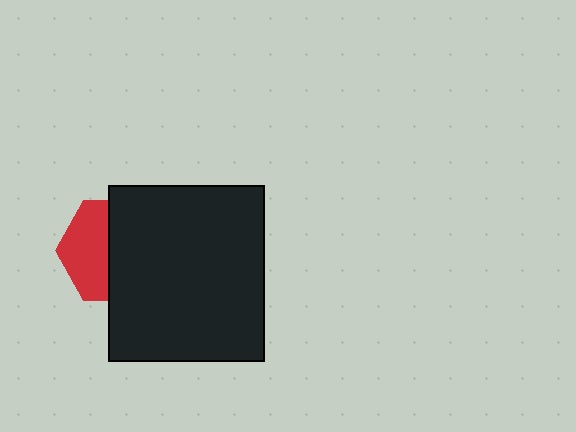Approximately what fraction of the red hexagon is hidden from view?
Roughly 56% of the red hexagon is hidden behind the black rectangle.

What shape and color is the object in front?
The object in front is a black rectangle.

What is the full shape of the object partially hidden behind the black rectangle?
The partially hidden object is a red hexagon.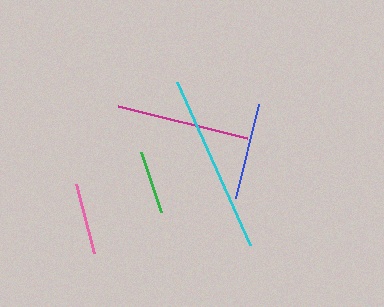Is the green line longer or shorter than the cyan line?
The cyan line is longer than the green line.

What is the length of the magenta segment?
The magenta segment is approximately 133 pixels long.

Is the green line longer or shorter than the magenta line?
The magenta line is longer than the green line.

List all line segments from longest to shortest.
From longest to shortest: cyan, magenta, blue, pink, green.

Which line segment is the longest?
The cyan line is the longest at approximately 180 pixels.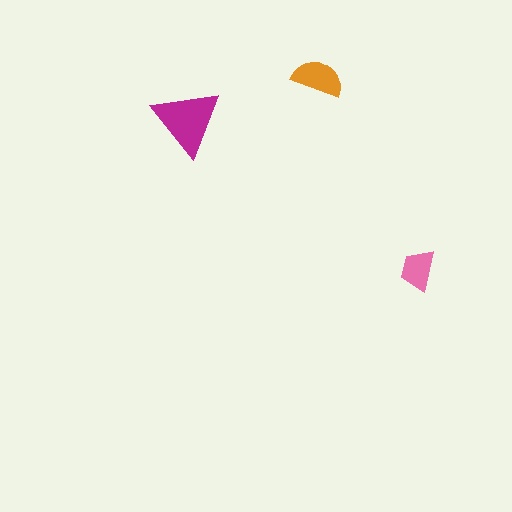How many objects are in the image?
There are 3 objects in the image.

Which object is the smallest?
The pink trapezoid.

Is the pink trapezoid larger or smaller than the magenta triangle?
Smaller.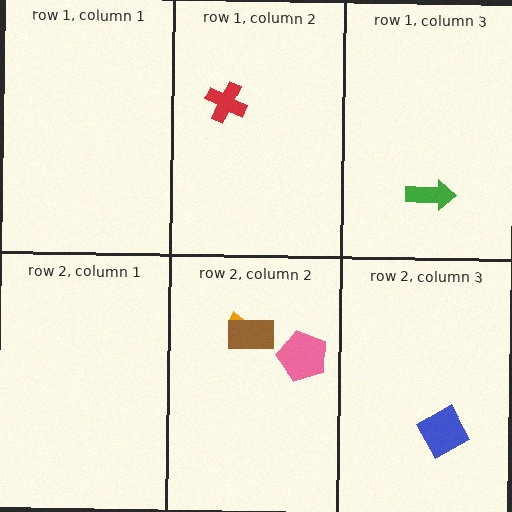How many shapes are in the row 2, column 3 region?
1.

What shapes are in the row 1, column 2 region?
The red cross.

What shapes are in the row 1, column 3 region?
The green arrow.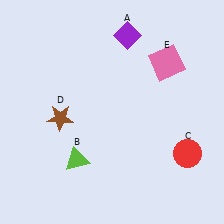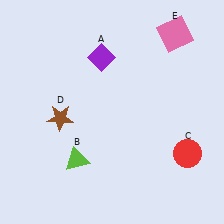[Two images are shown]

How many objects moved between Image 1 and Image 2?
2 objects moved between the two images.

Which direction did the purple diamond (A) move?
The purple diamond (A) moved left.